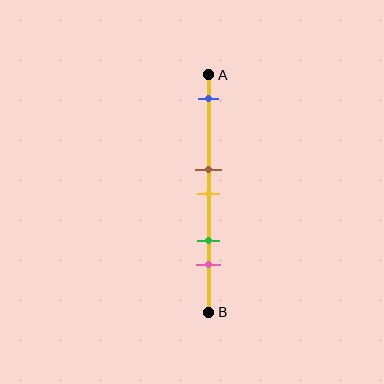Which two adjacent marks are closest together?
The brown and yellow marks are the closest adjacent pair.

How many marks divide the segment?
There are 5 marks dividing the segment.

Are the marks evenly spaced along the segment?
No, the marks are not evenly spaced.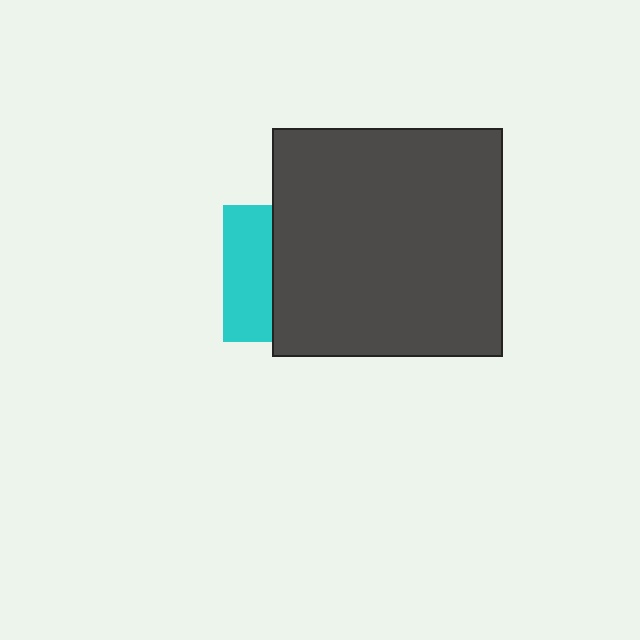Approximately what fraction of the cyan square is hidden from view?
Roughly 65% of the cyan square is hidden behind the dark gray rectangle.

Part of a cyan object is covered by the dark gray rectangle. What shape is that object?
It is a square.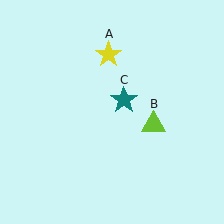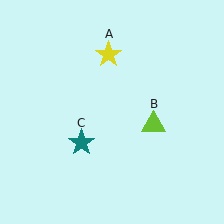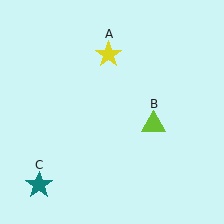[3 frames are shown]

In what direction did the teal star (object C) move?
The teal star (object C) moved down and to the left.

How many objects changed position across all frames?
1 object changed position: teal star (object C).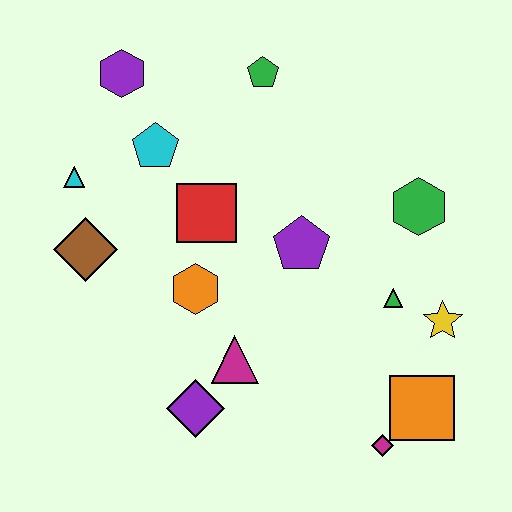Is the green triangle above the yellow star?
Yes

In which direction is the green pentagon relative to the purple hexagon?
The green pentagon is to the right of the purple hexagon.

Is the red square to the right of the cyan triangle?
Yes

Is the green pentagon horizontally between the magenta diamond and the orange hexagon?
Yes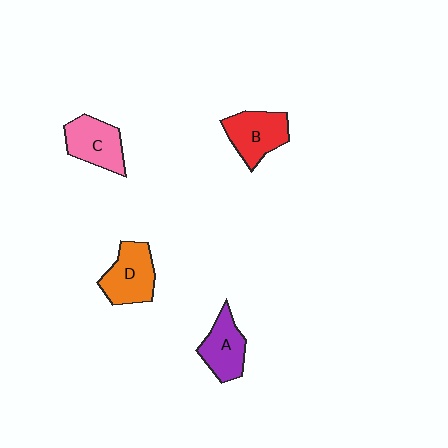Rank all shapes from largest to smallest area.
From largest to smallest: D (orange), B (red), C (pink), A (purple).